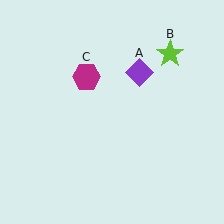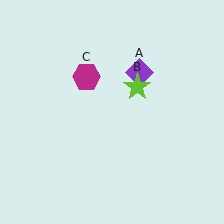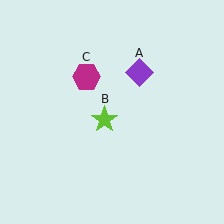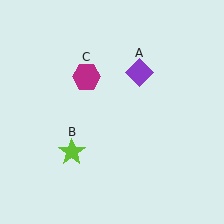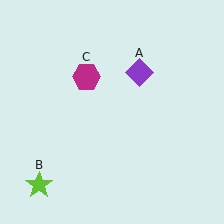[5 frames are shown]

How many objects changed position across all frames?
1 object changed position: lime star (object B).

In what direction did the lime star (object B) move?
The lime star (object B) moved down and to the left.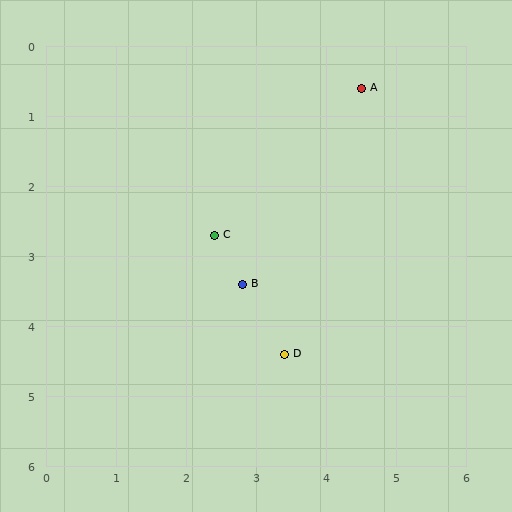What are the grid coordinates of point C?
Point C is at approximately (2.4, 2.7).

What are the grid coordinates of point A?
Point A is at approximately (4.5, 0.6).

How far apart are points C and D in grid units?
Points C and D are about 2.0 grid units apart.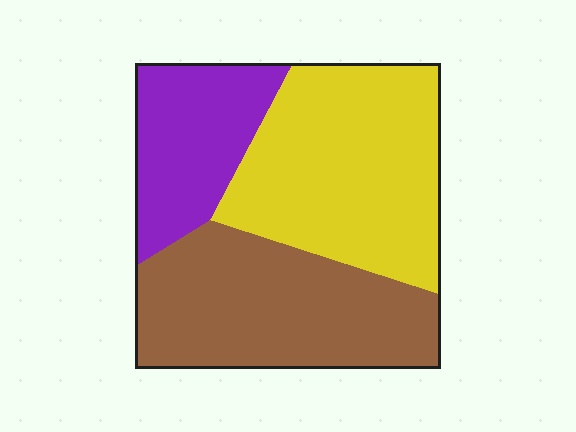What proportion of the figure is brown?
Brown takes up about three eighths (3/8) of the figure.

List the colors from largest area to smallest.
From largest to smallest: yellow, brown, purple.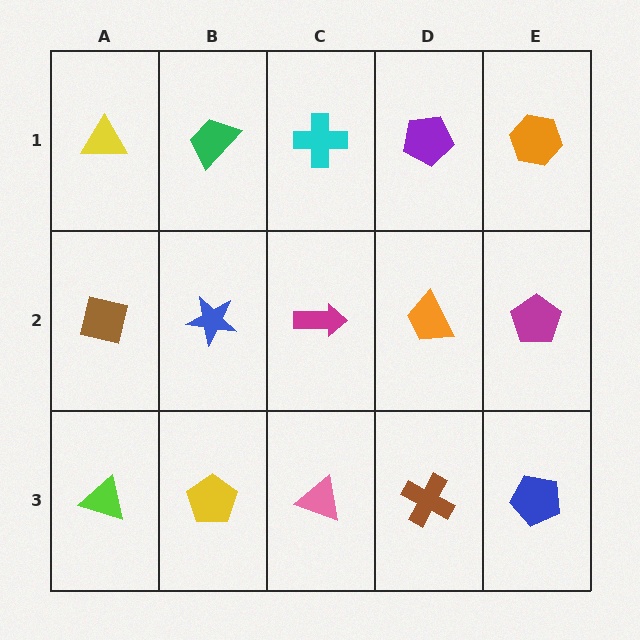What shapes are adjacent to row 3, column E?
A magenta pentagon (row 2, column E), a brown cross (row 3, column D).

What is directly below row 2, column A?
A lime triangle.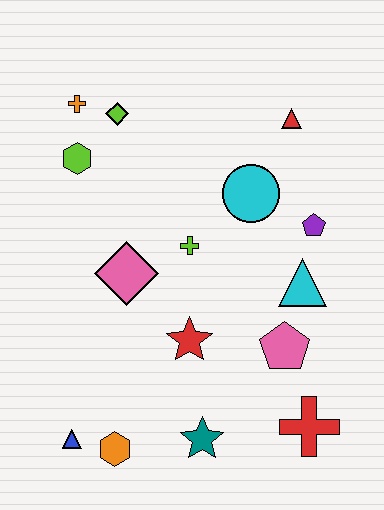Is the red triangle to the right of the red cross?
No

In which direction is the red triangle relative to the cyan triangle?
The red triangle is above the cyan triangle.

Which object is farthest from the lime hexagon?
The red cross is farthest from the lime hexagon.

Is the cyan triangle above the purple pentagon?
No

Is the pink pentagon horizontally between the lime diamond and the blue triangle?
No